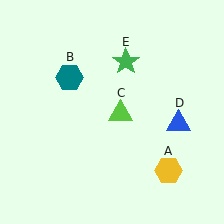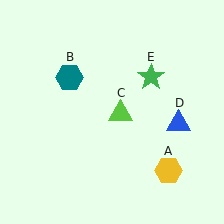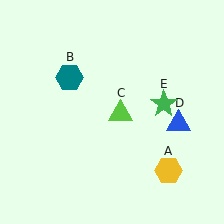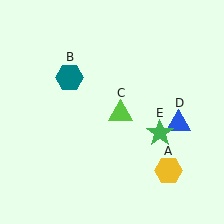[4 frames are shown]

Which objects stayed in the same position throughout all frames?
Yellow hexagon (object A) and teal hexagon (object B) and lime triangle (object C) and blue triangle (object D) remained stationary.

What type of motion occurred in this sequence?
The green star (object E) rotated clockwise around the center of the scene.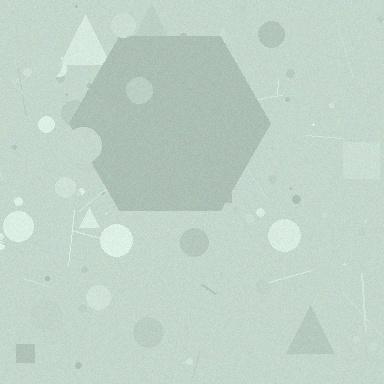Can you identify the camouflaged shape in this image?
The camouflaged shape is a hexagon.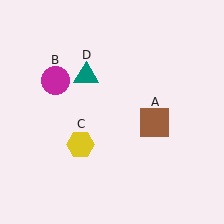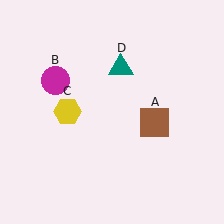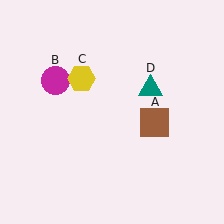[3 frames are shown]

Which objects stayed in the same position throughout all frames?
Brown square (object A) and magenta circle (object B) remained stationary.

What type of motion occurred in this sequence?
The yellow hexagon (object C), teal triangle (object D) rotated clockwise around the center of the scene.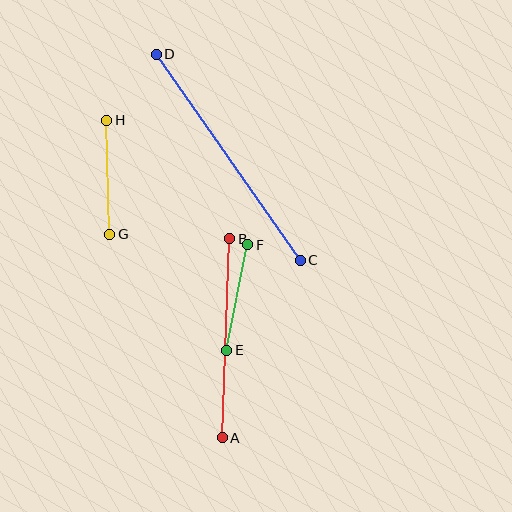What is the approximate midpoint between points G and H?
The midpoint is at approximately (108, 177) pixels.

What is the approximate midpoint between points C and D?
The midpoint is at approximately (228, 157) pixels.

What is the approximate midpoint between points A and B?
The midpoint is at approximately (226, 338) pixels.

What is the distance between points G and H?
The distance is approximately 114 pixels.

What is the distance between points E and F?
The distance is approximately 108 pixels.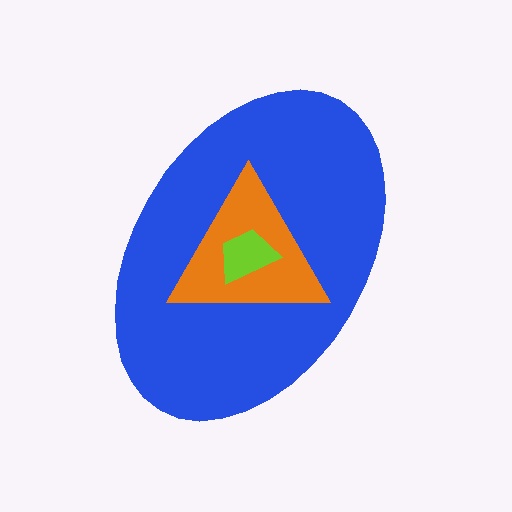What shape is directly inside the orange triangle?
The lime trapezoid.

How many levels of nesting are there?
3.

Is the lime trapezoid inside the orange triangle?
Yes.